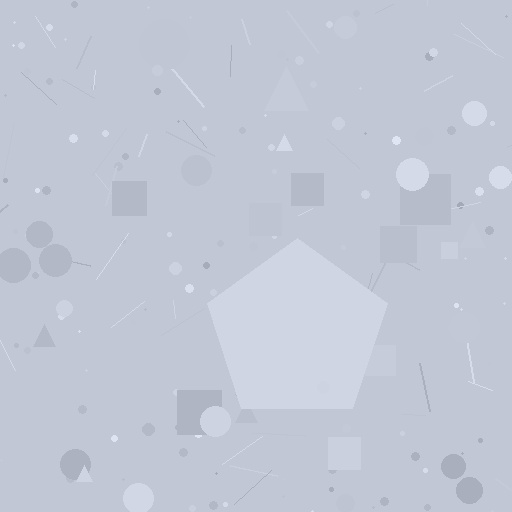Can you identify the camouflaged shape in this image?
The camouflaged shape is a pentagon.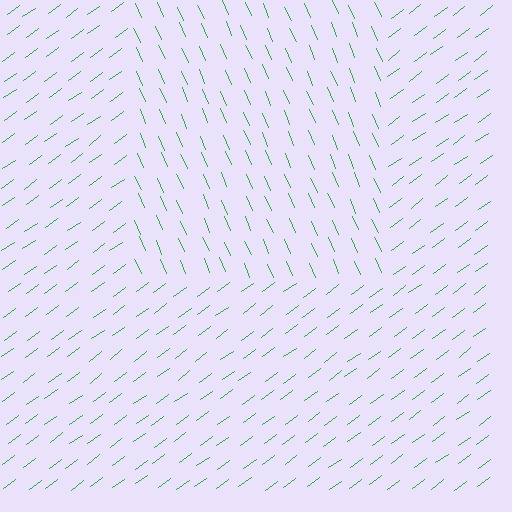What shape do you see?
I see a rectangle.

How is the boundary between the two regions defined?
The boundary is defined purely by a change in line orientation (approximately 77 degrees difference). All lines are the same color and thickness.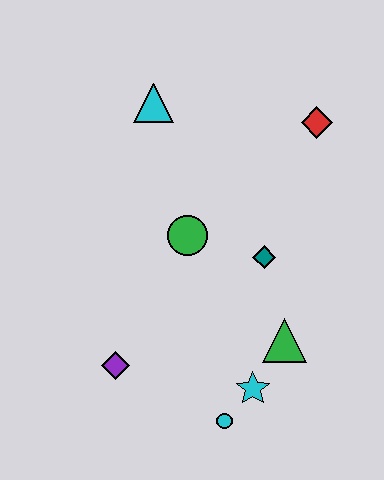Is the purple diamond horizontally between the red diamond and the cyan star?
No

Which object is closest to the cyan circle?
The cyan star is closest to the cyan circle.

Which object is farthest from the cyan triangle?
The cyan circle is farthest from the cyan triangle.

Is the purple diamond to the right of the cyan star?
No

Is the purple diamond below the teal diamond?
Yes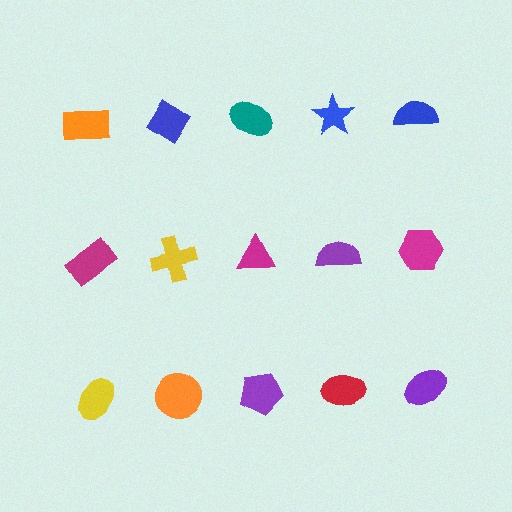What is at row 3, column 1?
A yellow ellipse.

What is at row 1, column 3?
A teal ellipse.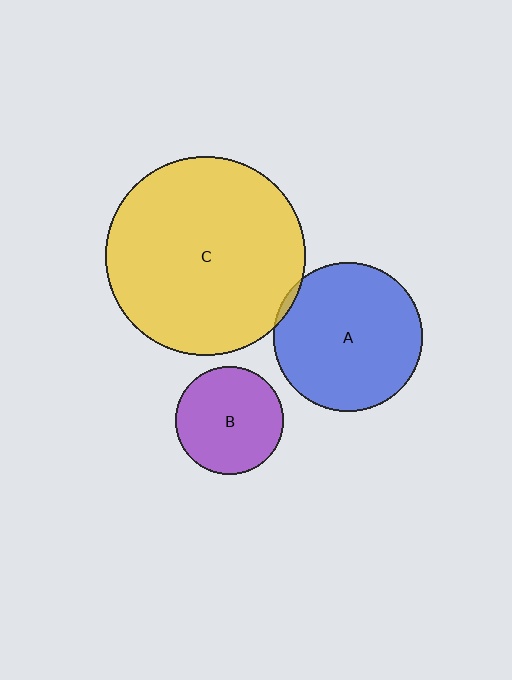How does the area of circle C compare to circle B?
Approximately 3.4 times.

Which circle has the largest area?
Circle C (yellow).